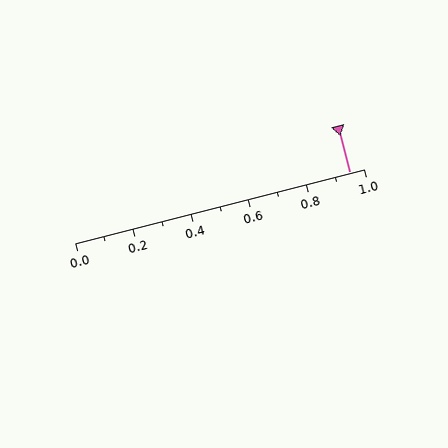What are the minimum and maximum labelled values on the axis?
The axis runs from 0.0 to 1.0.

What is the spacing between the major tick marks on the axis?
The major ticks are spaced 0.2 apart.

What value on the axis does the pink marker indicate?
The marker indicates approximately 0.95.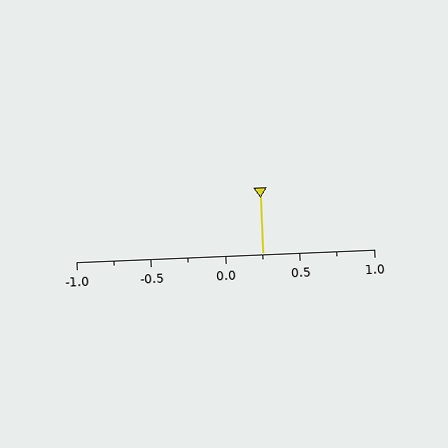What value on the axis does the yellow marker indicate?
The marker indicates approximately 0.25.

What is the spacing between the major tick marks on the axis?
The major ticks are spaced 0.5 apart.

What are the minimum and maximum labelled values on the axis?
The axis runs from -1.0 to 1.0.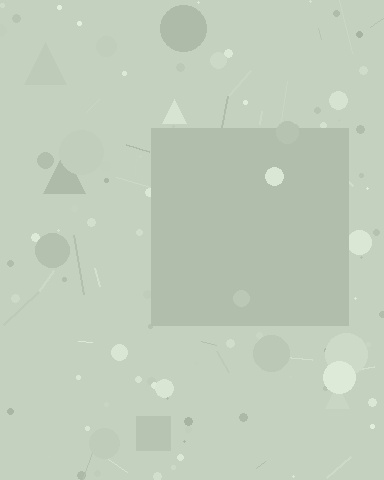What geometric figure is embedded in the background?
A square is embedded in the background.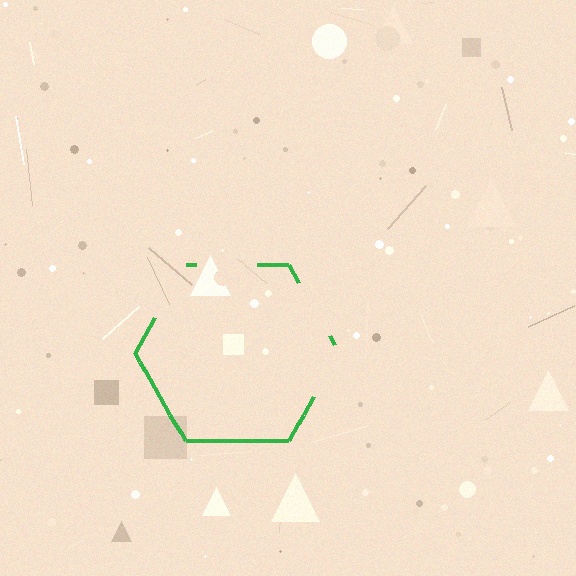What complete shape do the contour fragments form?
The contour fragments form a hexagon.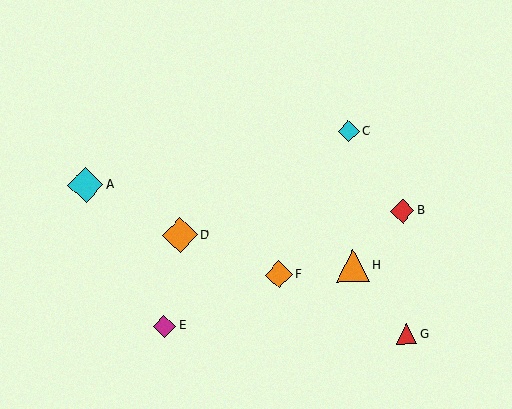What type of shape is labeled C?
Shape C is a cyan diamond.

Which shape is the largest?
The cyan diamond (labeled A) is the largest.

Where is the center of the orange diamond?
The center of the orange diamond is at (180, 235).